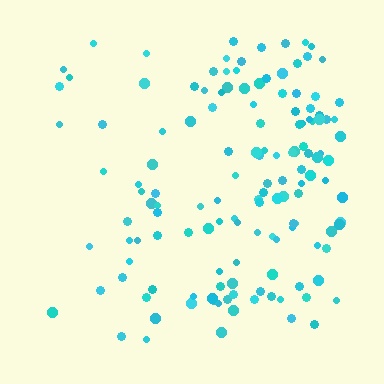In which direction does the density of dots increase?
From left to right, with the right side densest.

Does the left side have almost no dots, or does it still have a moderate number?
Still a moderate number, just noticeably fewer than the right.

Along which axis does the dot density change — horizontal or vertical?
Horizontal.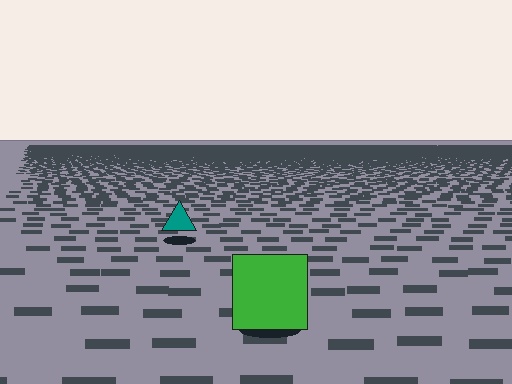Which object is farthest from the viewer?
The teal triangle is farthest from the viewer. It appears smaller and the ground texture around it is denser.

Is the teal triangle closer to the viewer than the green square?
No. The green square is closer — you can tell from the texture gradient: the ground texture is coarser near it.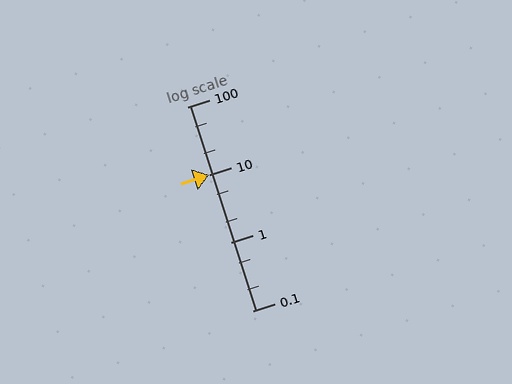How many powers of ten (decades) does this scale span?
The scale spans 3 decades, from 0.1 to 100.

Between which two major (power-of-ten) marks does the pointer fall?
The pointer is between 1 and 10.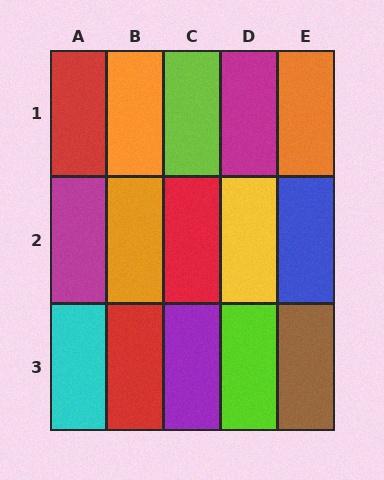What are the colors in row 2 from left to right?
Magenta, orange, red, yellow, blue.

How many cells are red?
3 cells are red.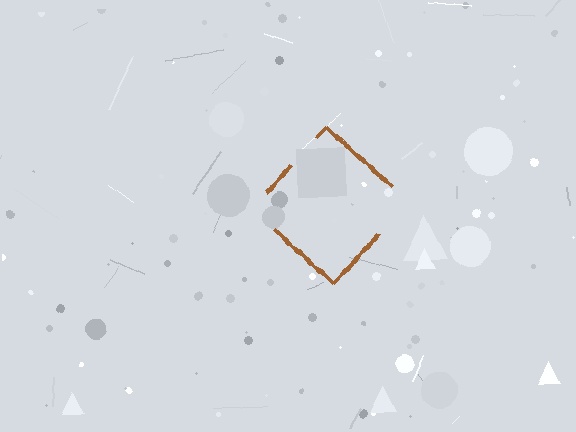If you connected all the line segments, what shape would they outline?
They would outline a diamond.